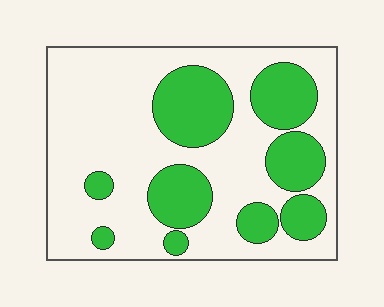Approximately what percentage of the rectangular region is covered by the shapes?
Approximately 30%.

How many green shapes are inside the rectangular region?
9.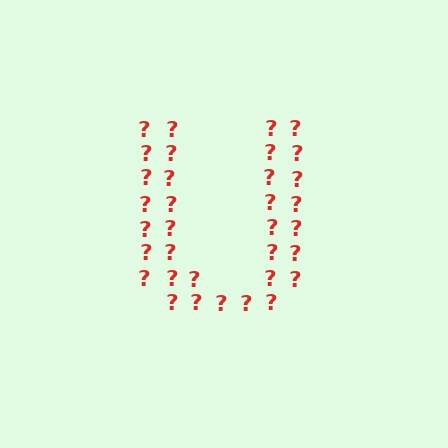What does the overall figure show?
The overall figure shows the letter U.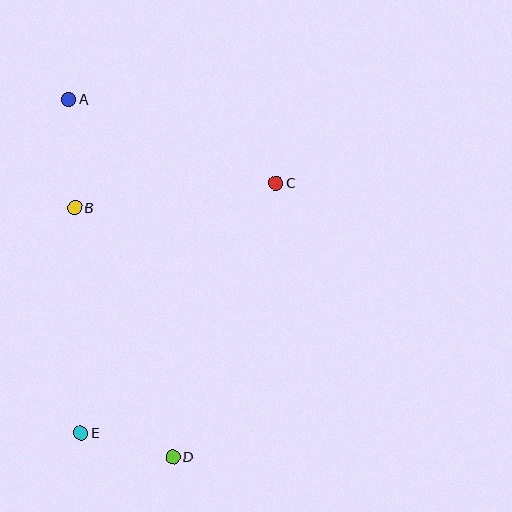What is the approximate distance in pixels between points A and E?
The distance between A and E is approximately 334 pixels.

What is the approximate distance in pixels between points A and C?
The distance between A and C is approximately 223 pixels.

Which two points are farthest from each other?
Points A and D are farthest from each other.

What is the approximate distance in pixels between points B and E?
The distance between B and E is approximately 225 pixels.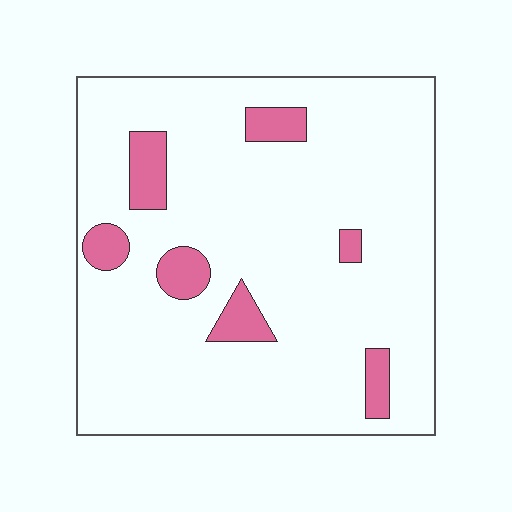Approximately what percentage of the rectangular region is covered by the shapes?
Approximately 10%.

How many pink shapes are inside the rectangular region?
7.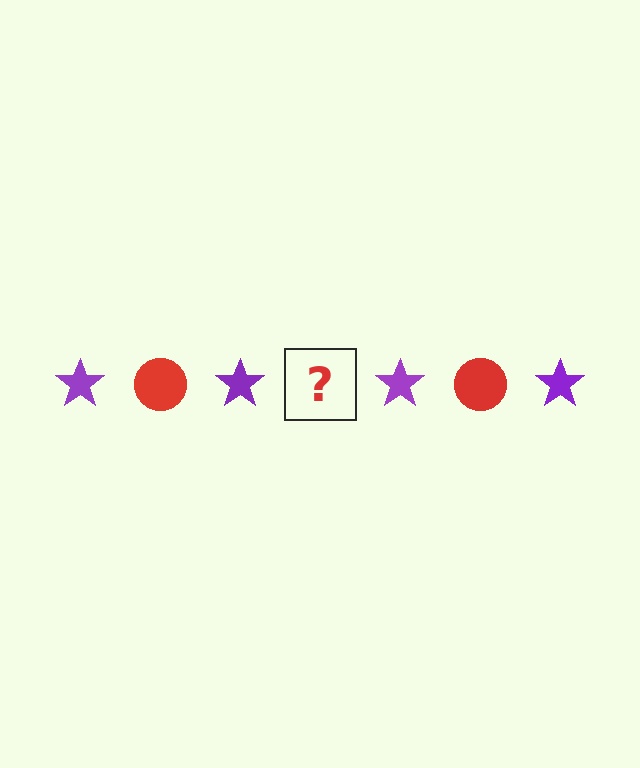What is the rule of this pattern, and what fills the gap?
The rule is that the pattern alternates between purple star and red circle. The gap should be filled with a red circle.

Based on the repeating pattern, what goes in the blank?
The blank should be a red circle.